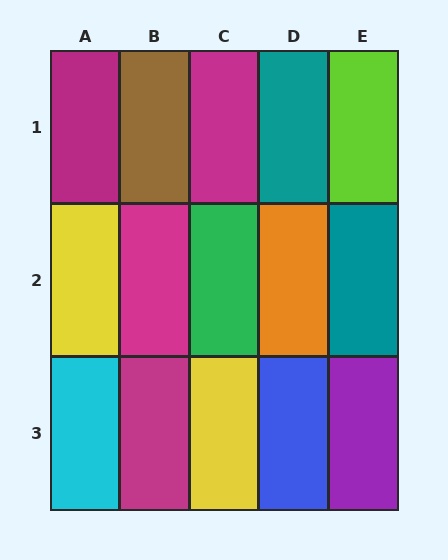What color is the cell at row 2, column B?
Magenta.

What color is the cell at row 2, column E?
Teal.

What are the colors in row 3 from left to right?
Cyan, magenta, yellow, blue, purple.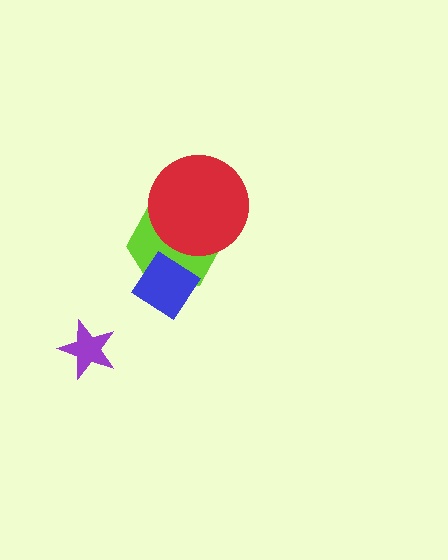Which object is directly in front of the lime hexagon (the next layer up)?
The red circle is directly in front of the lime hexagon.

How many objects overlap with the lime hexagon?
2 objects overlap with the lime hexagon.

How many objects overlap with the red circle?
1 object overlaps with the red circle.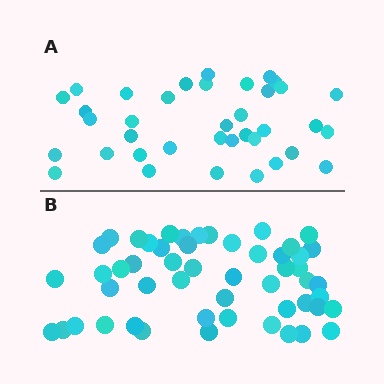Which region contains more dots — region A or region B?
Region B (the bottom region) has more dots.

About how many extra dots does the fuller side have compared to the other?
Region B has approximately 15 more dots than region A.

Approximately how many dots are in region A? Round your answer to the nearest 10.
About 40 dots. (The exact count is 37, which rounds to 40.)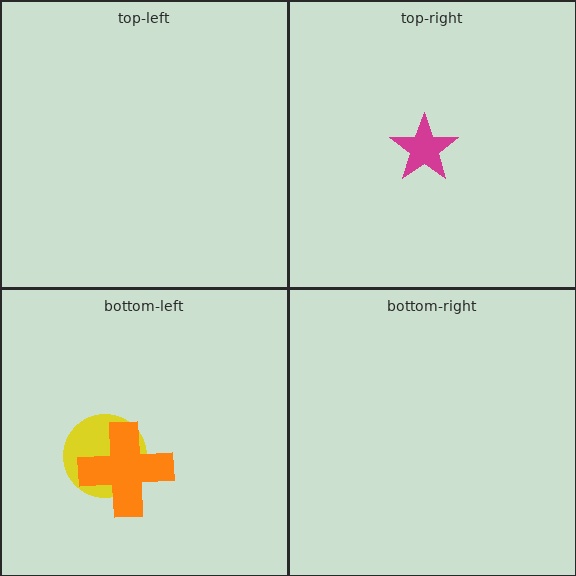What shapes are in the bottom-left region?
The yellow circle, the orange cross.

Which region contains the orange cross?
The bottom-left region.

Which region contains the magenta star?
The top-right region.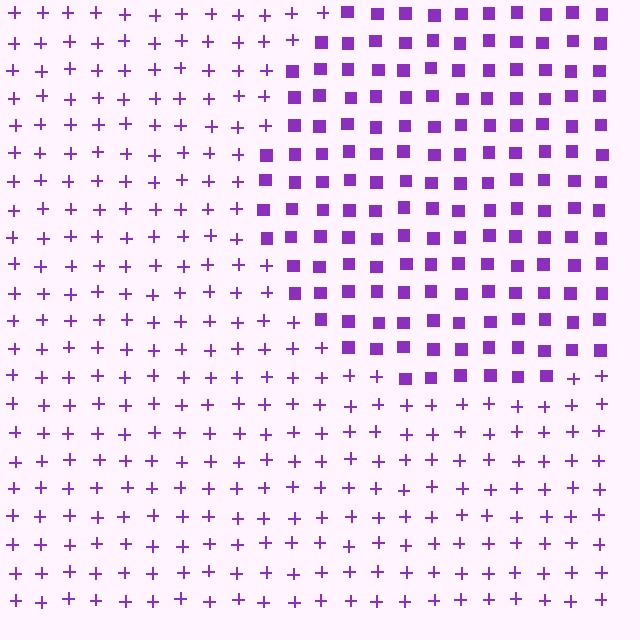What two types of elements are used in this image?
The image uses squares inside the circle region and plus signs outside it.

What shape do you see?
I see a circle.